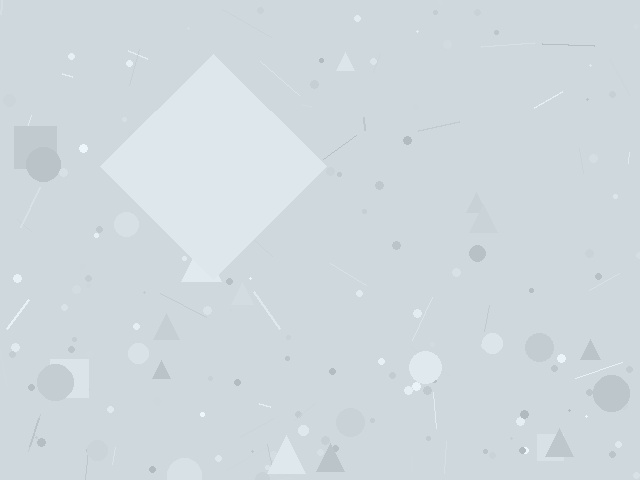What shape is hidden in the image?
A diamond is hidden in the image.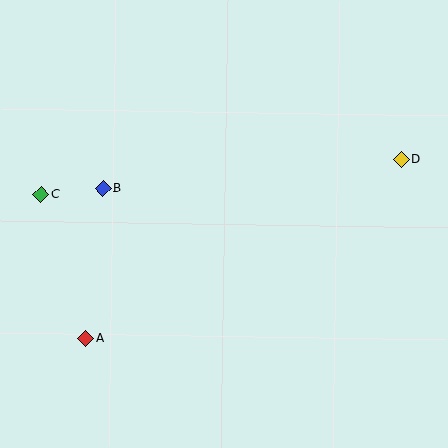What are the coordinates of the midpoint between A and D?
The midpoint between A and D is at (244, 249).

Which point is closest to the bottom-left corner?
Point A is closest to the bottom-left corner.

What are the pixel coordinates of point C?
Point C is at (41, 195).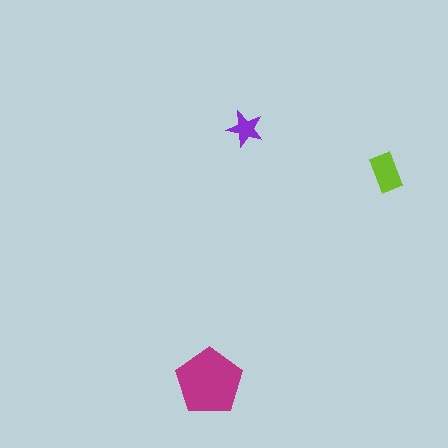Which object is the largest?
The magenta pentagon.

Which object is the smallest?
The purple star.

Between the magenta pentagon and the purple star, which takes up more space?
The magenta pentagon.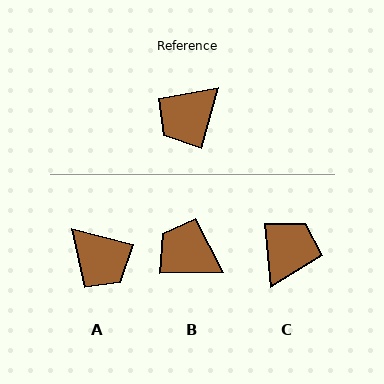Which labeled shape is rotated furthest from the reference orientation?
C, about 159 degrees away.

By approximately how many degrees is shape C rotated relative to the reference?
Approximately 159 degrees clockwise.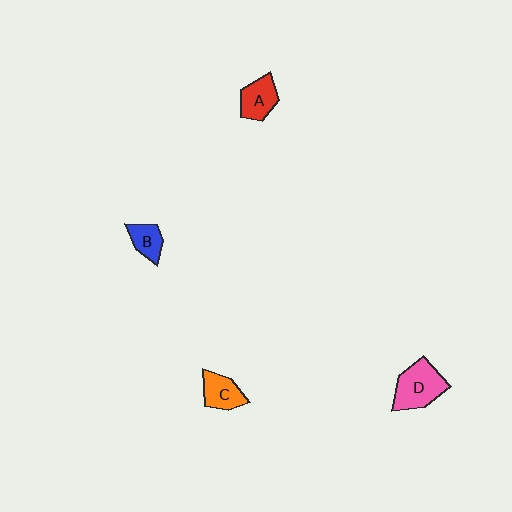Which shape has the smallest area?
Shape B (blue).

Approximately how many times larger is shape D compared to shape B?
Approximately 2.0 times.